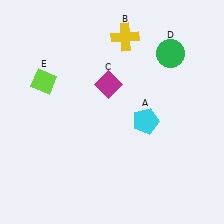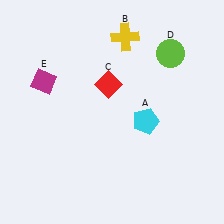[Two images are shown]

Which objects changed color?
C changed from magenta to red. D changed from green to lime. E changed from lime to magenta.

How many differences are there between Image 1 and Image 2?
There are 3 differences between the two images.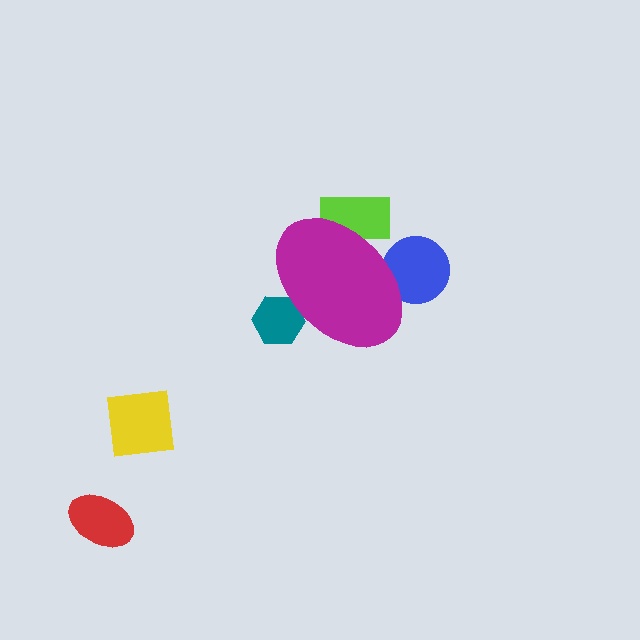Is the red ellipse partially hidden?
No, the red ellipse is fully visible.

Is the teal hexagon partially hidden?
Yes, the teal hexagon is partially hidden behind the magenta ellipse.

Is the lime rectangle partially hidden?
Yes, the lime rectangle is partially hidden behind the magenta ellipse.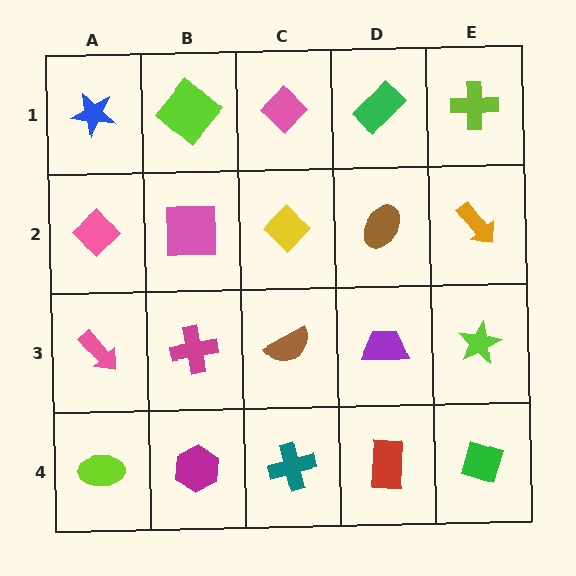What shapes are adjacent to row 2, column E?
A lime cross (row 1, column E), a lime star (row 3, column E), a brown ellipse (row 2, column D).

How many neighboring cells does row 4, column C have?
3.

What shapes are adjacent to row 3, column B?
A pink square (row 2, column B), a magenta hexagon (row 4, column B), a pink arrow (row 3, column A), a brown semicircle (row 3, column C).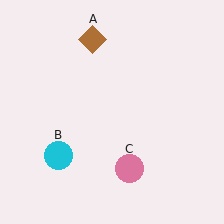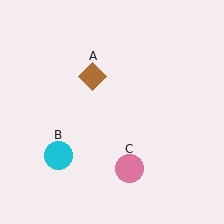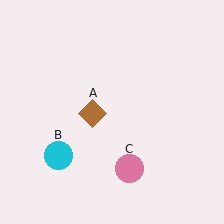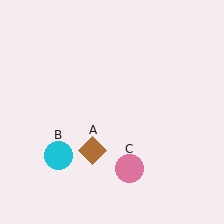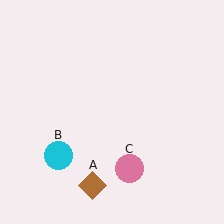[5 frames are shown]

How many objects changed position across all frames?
1 object changed position: brown diamond (object A).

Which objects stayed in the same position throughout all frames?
Cyan circle (object B) and pink circle (object C) remained stationary.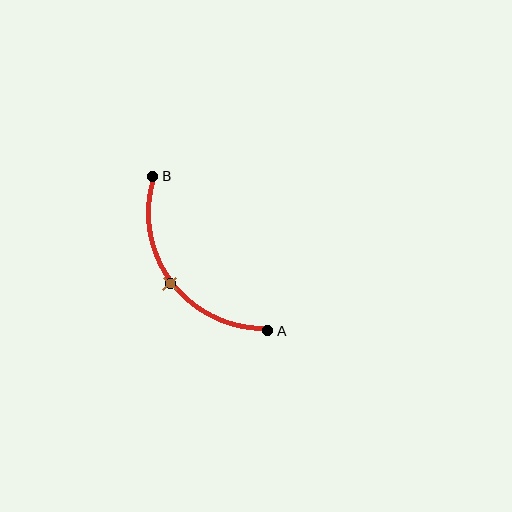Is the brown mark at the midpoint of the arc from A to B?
Yes. The brown mark lies on the arc at equal arc-length from both A and B — it is the arc midpoint.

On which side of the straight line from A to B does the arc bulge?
The arc bulges below and to the left of the straight line connecting A and B.